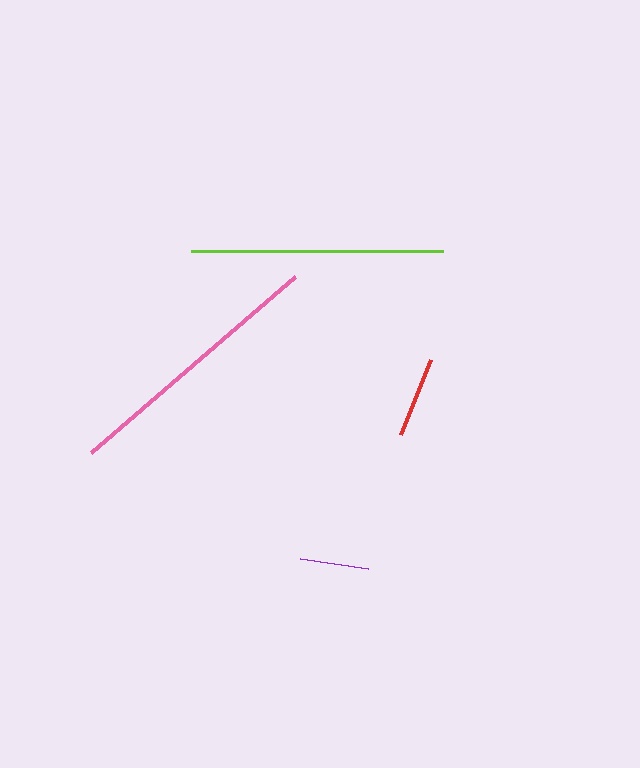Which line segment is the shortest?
The purple line is the shortest at approximately 69 pixels.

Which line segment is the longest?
The pink line is the longest at approximately 270 pixels.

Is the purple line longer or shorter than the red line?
The red line is longer than the purple line.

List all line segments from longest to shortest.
From longest to shortest: pink, lime, red, purple.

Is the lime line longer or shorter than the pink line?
The pink line is longer than the lime line.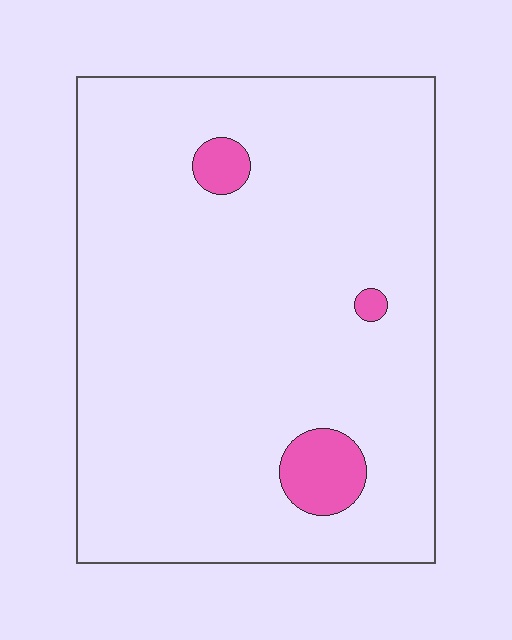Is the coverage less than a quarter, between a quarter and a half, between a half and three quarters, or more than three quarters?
Less than a quarter.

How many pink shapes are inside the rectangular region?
3.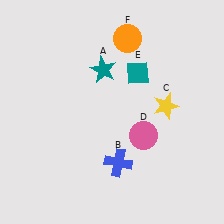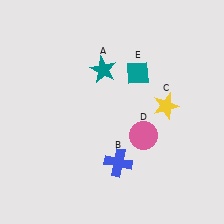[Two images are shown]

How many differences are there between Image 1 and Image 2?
There is 1 difference between the two images.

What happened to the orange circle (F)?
The orange circle (F) was removed in Image 2. It was in the top-right area of Image 1.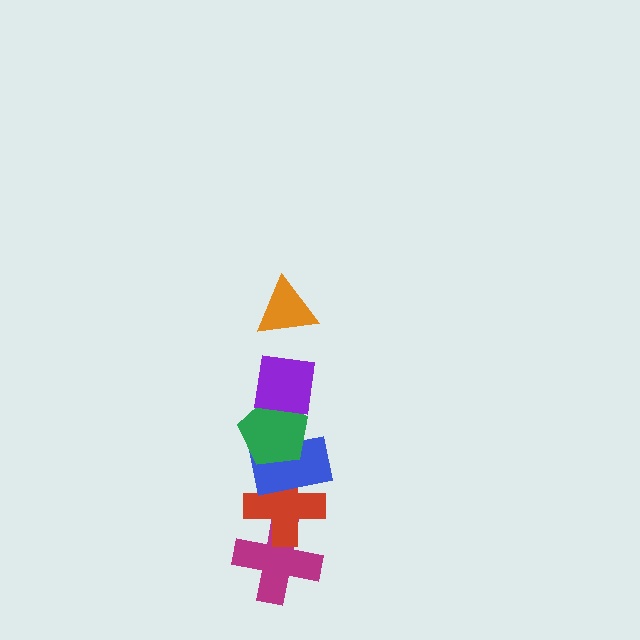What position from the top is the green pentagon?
The green pentagon is 3rd from the top.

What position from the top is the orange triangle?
The orange triangle is 1st from the top.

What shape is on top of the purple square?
The orange triangle is on top of the purple square.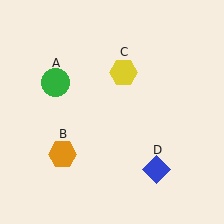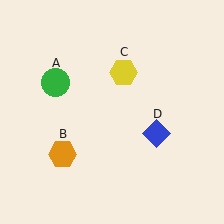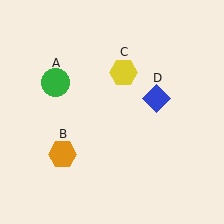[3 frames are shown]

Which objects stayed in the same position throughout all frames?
Green circle (object A) and orange hexagon (object B) and yellow hexagon (object C) remained stationary.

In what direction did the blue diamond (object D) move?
The blue diamond (object D) moved up.